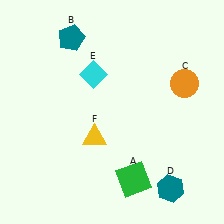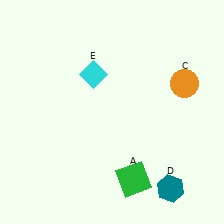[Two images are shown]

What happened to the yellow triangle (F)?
The yellow triangle (F) was removed in Image 2. It was in the bottom-left area of Image 1.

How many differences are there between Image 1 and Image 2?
There are 2 differences between the two images.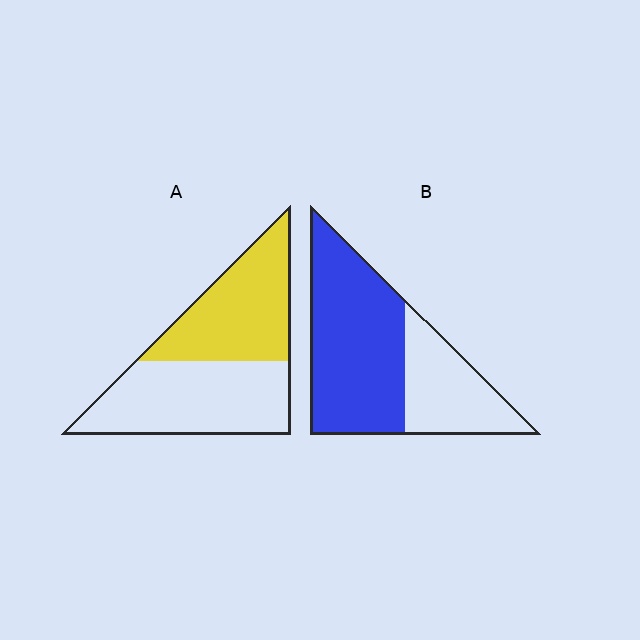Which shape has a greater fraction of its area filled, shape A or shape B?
Shape B.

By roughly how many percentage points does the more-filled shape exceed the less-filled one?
By roughly 20 percentage points (B over A).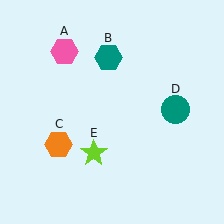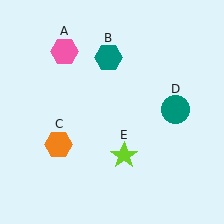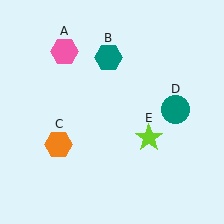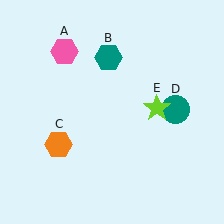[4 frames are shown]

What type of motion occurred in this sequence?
The lime star (object E) rotated counterclockwise around the center of the scene.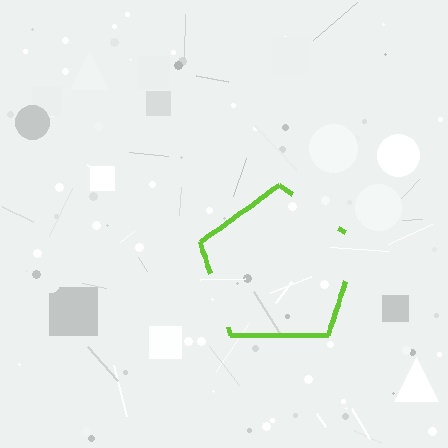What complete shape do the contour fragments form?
The contour fragments form a pentagon.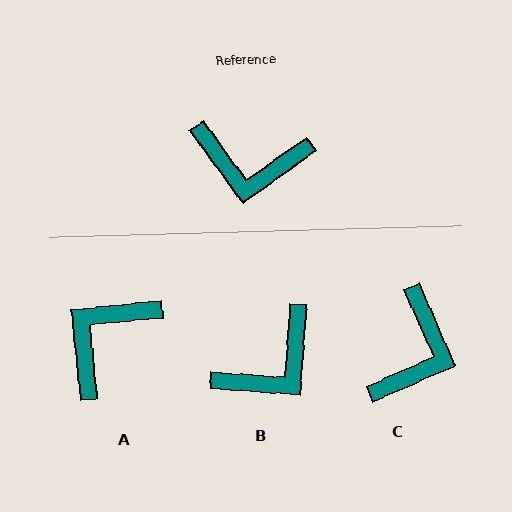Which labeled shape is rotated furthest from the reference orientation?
A, about 120 degrees away.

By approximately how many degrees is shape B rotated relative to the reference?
Approximately 50 degrees counter-clockwise.